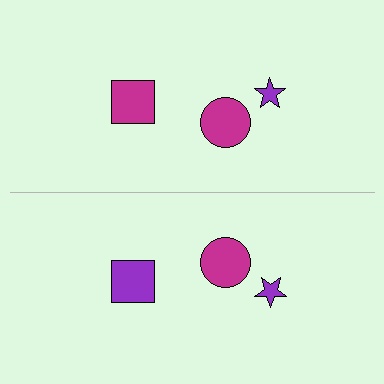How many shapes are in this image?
There are 6 shapes in this image.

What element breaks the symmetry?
The purple square on the bottom side breaks the symmetry — its mirror counterpart is magenta.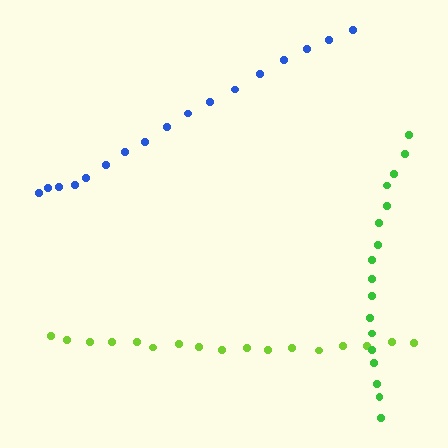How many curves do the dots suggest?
There are 3 distinct paths.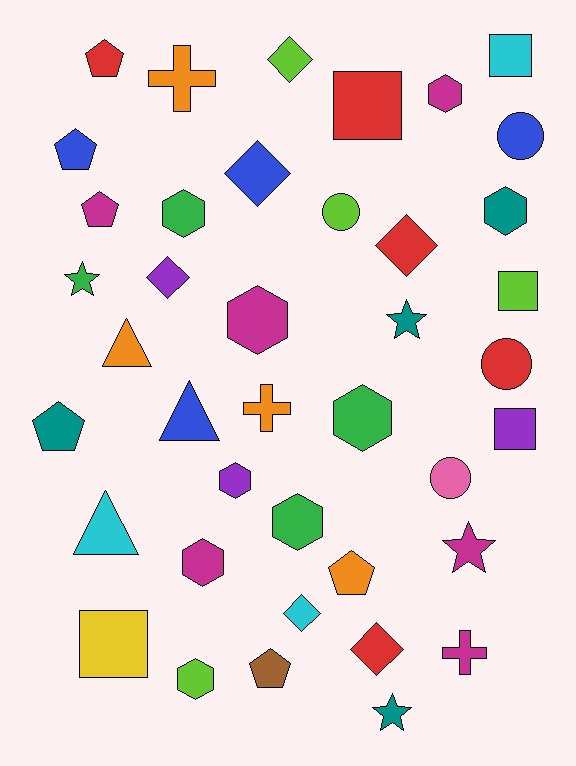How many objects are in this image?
There are 40 objects.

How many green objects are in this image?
There are 4 green objects.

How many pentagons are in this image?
There are 6 pentagons.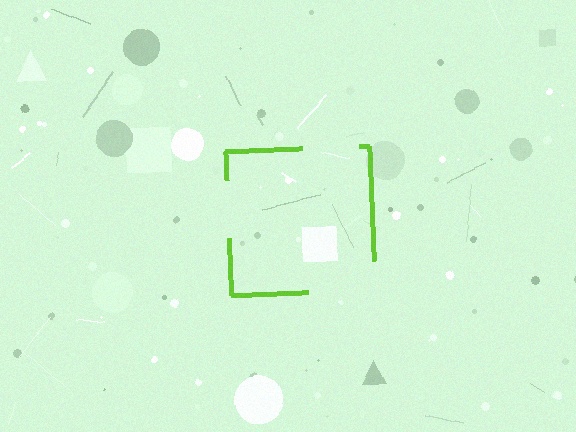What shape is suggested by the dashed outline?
The dashed outline suggests a square.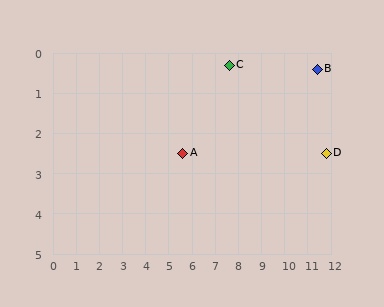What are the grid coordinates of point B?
Point B is at approximately (11.4, 0.4).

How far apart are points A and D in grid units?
Points A and D are about 6.2 grid units apart.